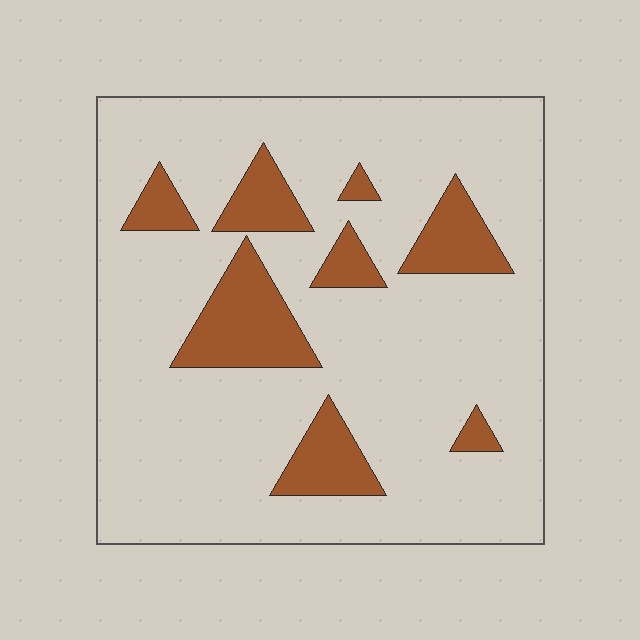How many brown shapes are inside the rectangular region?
8.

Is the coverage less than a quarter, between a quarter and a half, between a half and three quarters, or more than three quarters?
Less than a quarter.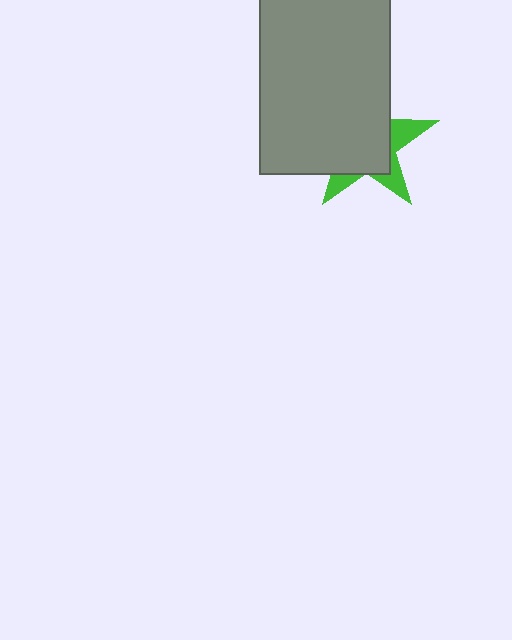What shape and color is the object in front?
The object in front is a gray rectangle.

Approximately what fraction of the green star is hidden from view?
Roughly 70% of the green star is hidden behind the gray rectangle.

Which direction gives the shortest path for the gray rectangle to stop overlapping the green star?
Moving toward the upper-left gives the shortest separation.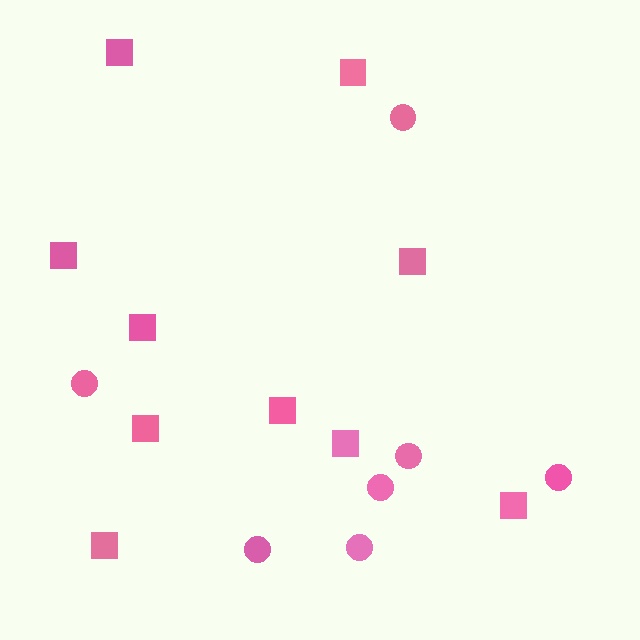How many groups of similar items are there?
There are 2 groups: one group of circles (7) and one group of squares (10).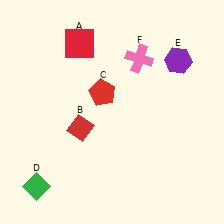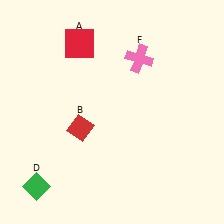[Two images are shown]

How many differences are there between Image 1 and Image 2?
There are 2 differences between the two images.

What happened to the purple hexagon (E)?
The purple hexagon (E) was removed in Image 2. It was in the top-right area of Image 1.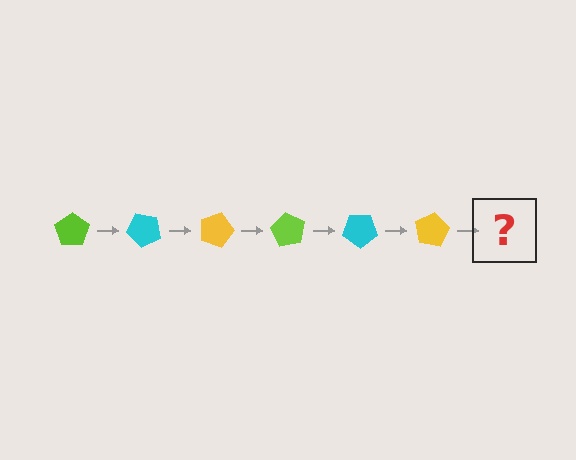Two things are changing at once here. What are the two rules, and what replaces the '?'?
The two rules are that it rotates 45 degrees each step and the color cycles through lime, cyan, and yellow. The '?' should be a lime pentagon, rotated 270 degrees from the start.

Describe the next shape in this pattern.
It should be a lime pentagon, rotated 270 degrees from the start.